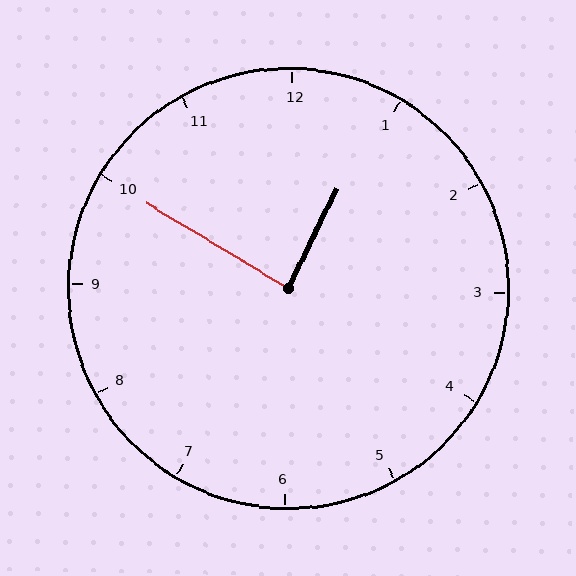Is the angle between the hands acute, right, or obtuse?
It is right.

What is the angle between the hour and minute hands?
Approximately 85 degrees.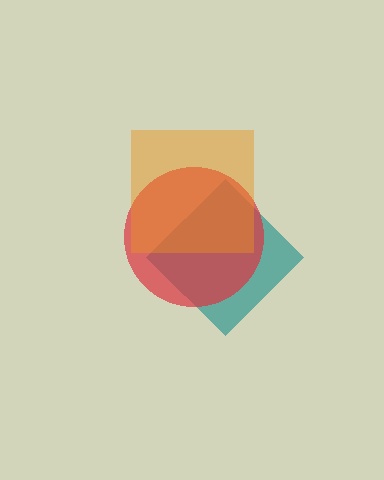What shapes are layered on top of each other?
The layered shapes are: a teal diamond, a red circle, an orange square.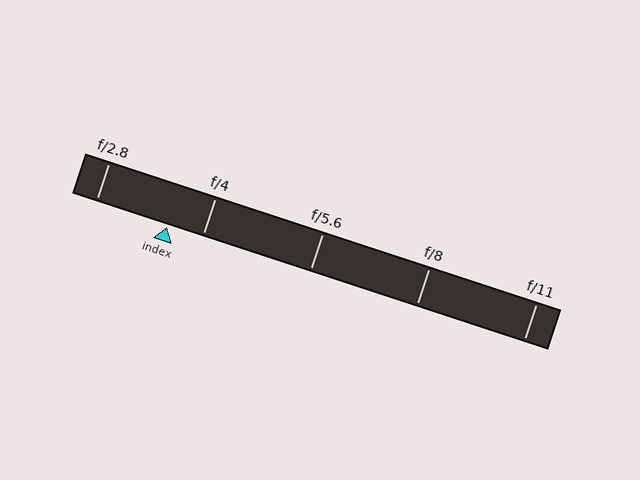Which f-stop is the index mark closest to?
The index mark is closest to f/4.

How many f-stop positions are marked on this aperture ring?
There are 5 f-stop positions marked.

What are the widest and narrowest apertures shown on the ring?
The widest aperture shown is f/2.8 and the narrowest is f/11.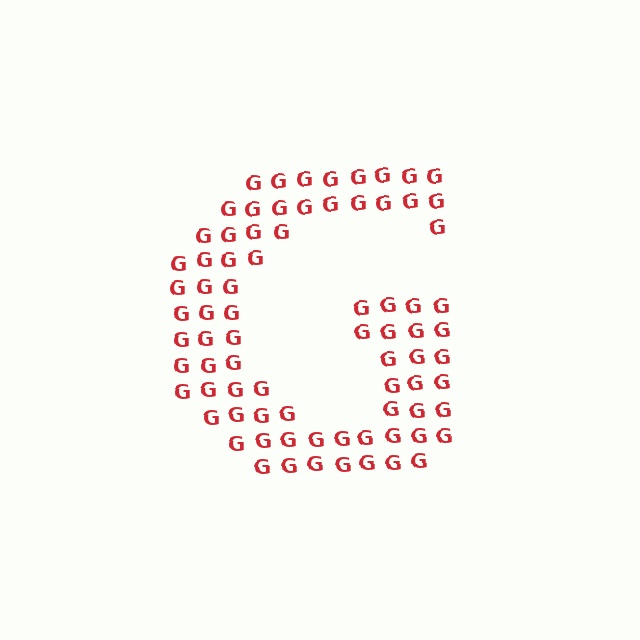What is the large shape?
The large shape is the letter G.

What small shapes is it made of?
It is made of small letter G's.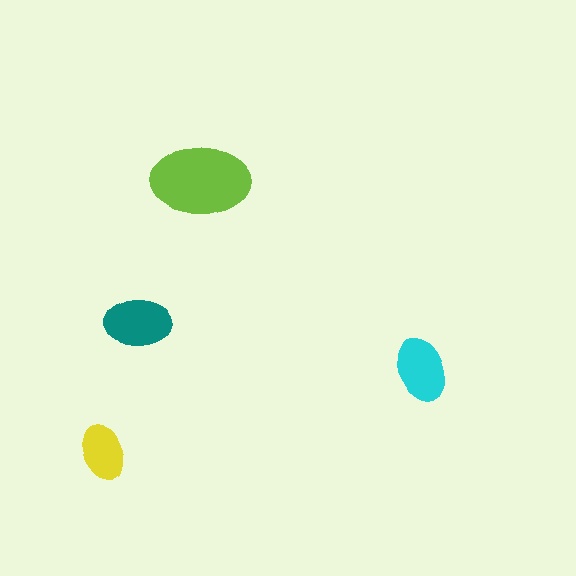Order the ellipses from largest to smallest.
the lime one, the teal one, the cyan one, the yellow one.